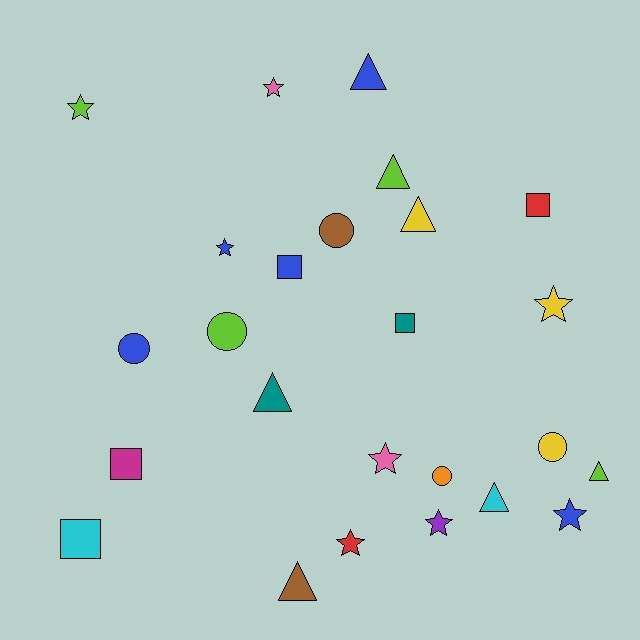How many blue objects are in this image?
There are 5 blue objects.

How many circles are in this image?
There are 5 circles.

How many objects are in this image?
There are 25 objects.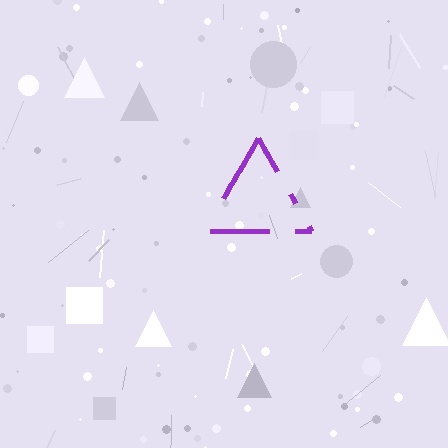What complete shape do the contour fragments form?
The contour fragments form a triangle.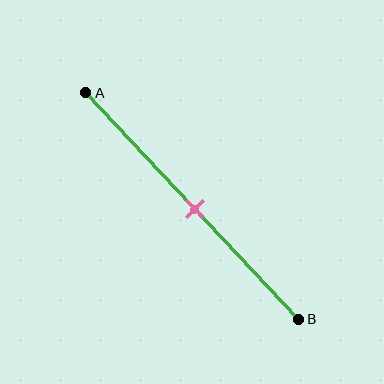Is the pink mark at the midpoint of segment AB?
Yes, the mark is approximately at the midpoint.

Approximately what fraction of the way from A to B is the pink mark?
The pink mark is approximately 50% of the way from A to B.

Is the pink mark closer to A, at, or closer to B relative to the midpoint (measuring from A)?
The pink mark is approximately at the midpoint of segment AB.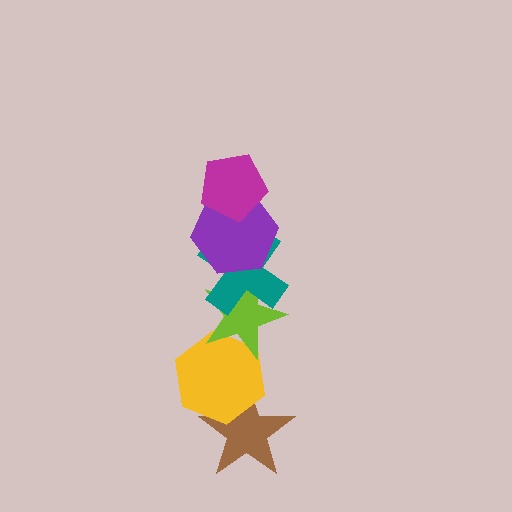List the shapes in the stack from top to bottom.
From top to bottom: the magenta pentagon, the purple hexagon, the teal cross, the lime star, the yellow hexagon, the brown star.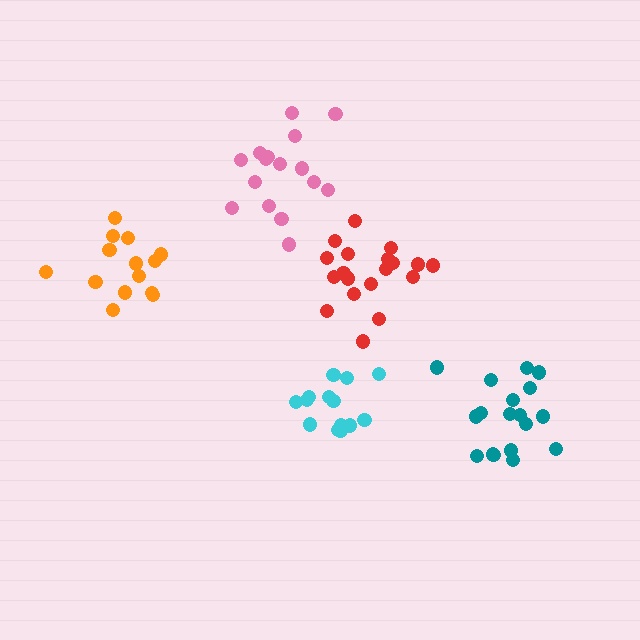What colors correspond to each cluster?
The clusters are colored: red, orange, teal, cyan, pink.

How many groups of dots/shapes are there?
There are 5 groups.